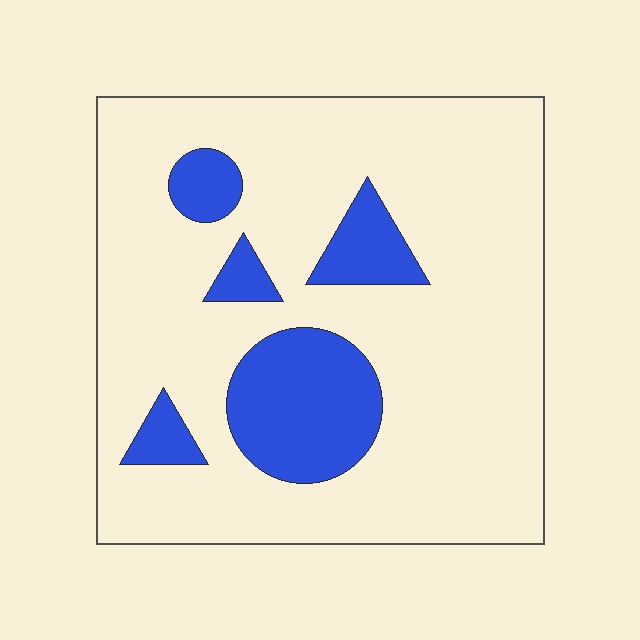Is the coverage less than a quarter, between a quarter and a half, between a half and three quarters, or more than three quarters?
Less than a quarter.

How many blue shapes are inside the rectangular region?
5.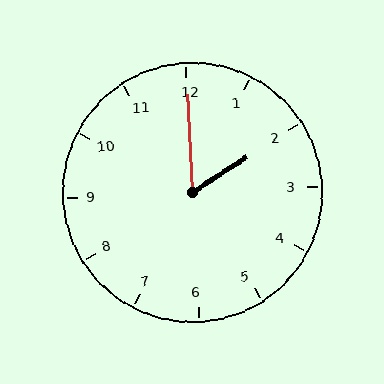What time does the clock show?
2:00.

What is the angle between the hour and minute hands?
Approximately 60 degrees.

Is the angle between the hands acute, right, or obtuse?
It is acute.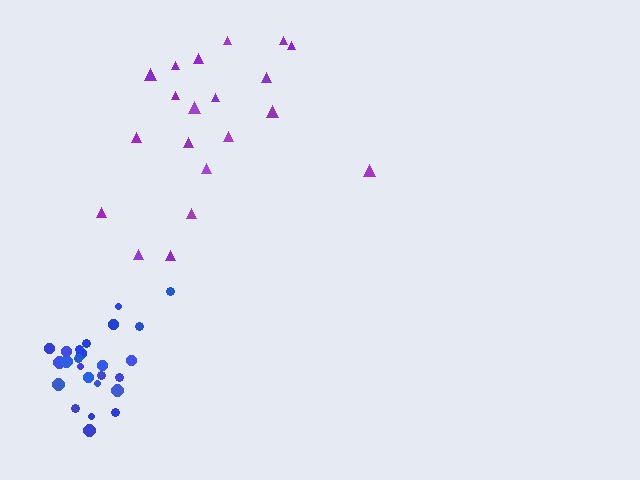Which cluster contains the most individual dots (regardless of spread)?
Blue (25).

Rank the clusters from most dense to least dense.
blue, purple.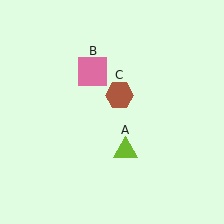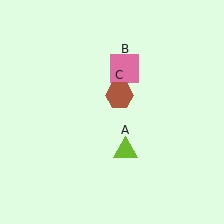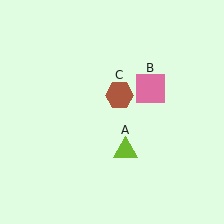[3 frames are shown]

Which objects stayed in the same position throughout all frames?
Lime triangle (object A) and brown hexagon (object C) remained stationary.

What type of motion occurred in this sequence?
The pink square (object B) rotated clockwise around the center of the scene.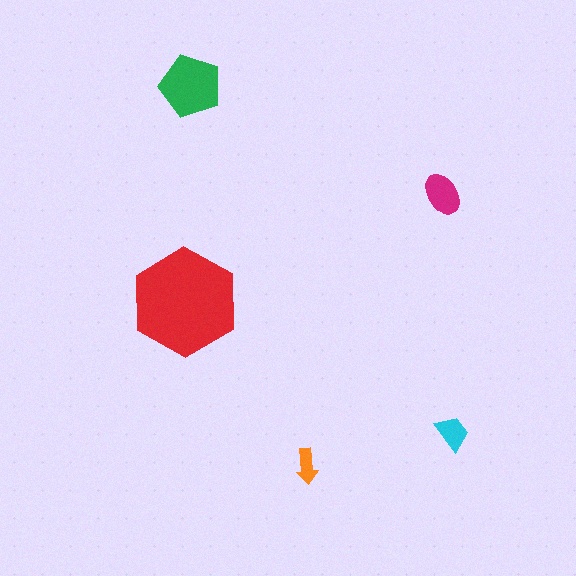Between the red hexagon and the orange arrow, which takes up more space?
The red hexagon.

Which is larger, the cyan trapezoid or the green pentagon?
The green pentagon.